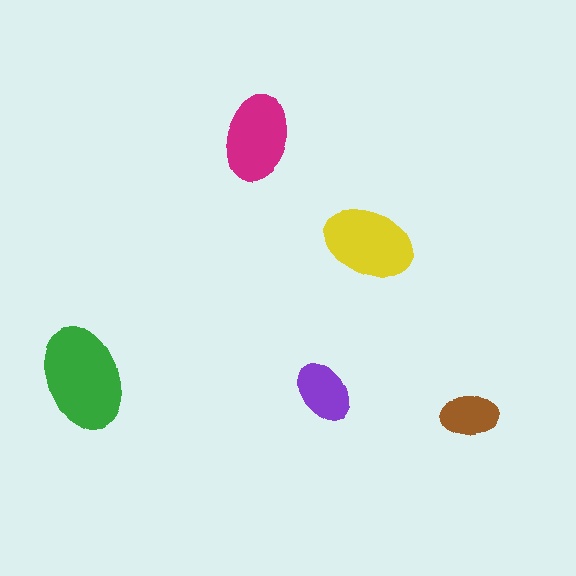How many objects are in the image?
There are 5 objects in the image.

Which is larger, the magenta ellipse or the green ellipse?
The green one.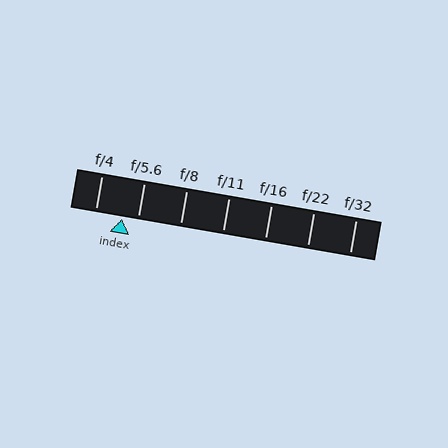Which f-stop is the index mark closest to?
The index mark is closest to f/5.6.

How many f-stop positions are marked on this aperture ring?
There are 7 f-stop positions marked.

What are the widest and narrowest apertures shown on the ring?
The widest aperture shown is f/4 and the narrowest is f/32.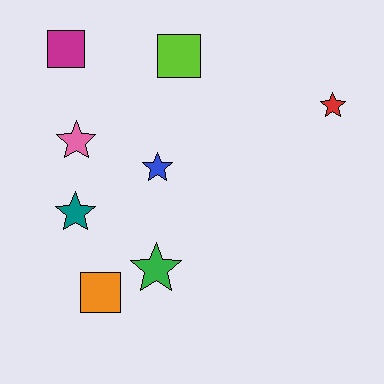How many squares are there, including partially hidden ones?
There are 3 squares.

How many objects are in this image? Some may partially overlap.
There are 8 objects.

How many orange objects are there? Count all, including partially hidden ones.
There is 1 orange object.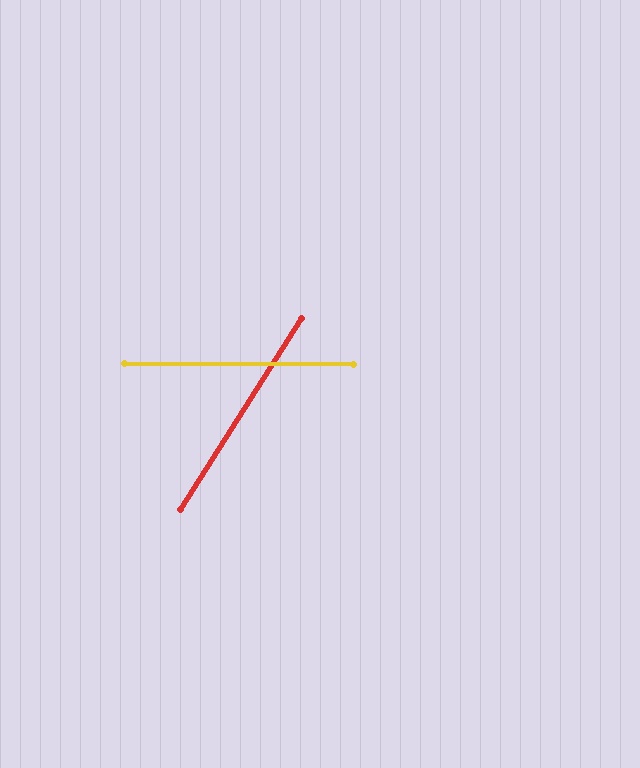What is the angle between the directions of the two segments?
Approximately 58 degrees.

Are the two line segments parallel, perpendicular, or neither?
Neither parallel nor perpendicular — they differ by about 58°.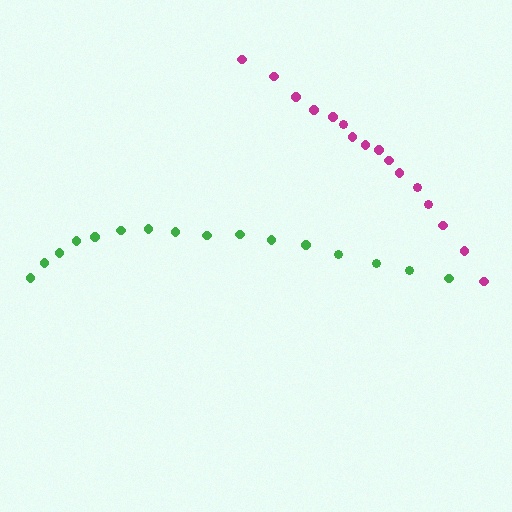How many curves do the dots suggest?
There are 2 distinct paths.